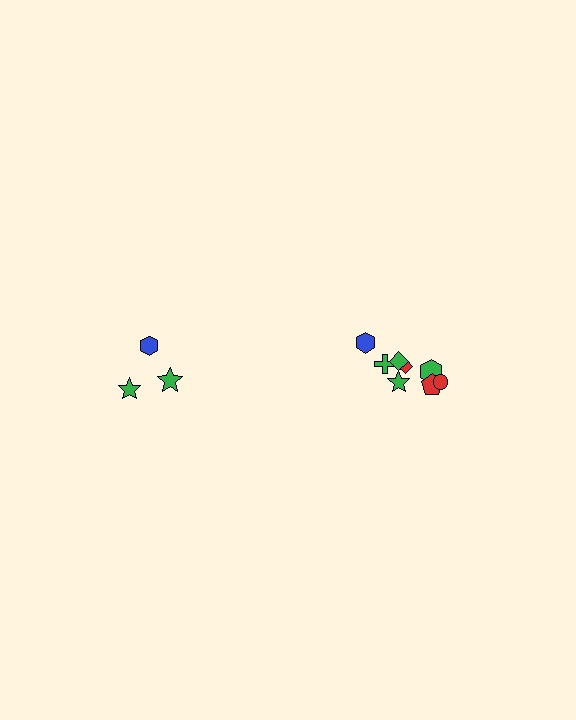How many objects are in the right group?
There are 8 objects.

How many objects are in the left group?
There are 3 objects.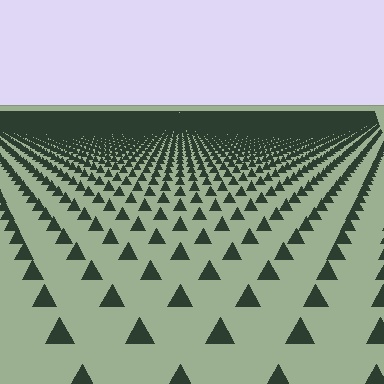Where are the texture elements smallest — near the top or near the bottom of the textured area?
Near the top.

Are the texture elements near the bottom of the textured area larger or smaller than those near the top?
Larger. Near the bottom, elements are closer to the viewer and appear at a bigger on-screen size.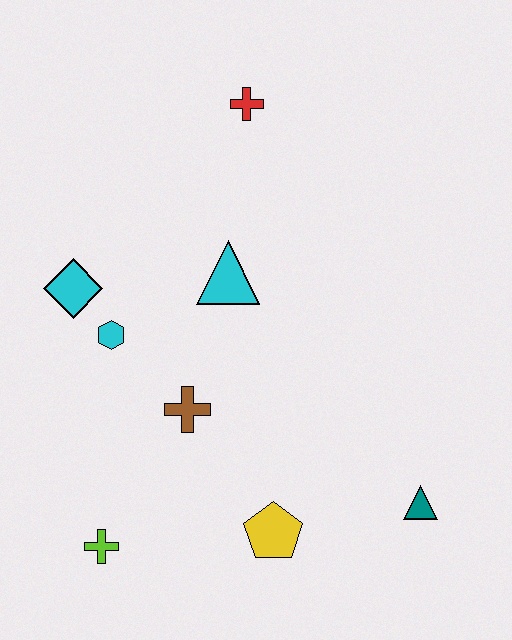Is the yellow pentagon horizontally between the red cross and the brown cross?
No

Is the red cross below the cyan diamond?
No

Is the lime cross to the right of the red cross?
No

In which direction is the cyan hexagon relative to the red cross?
The cyan hexagon is below the red cross.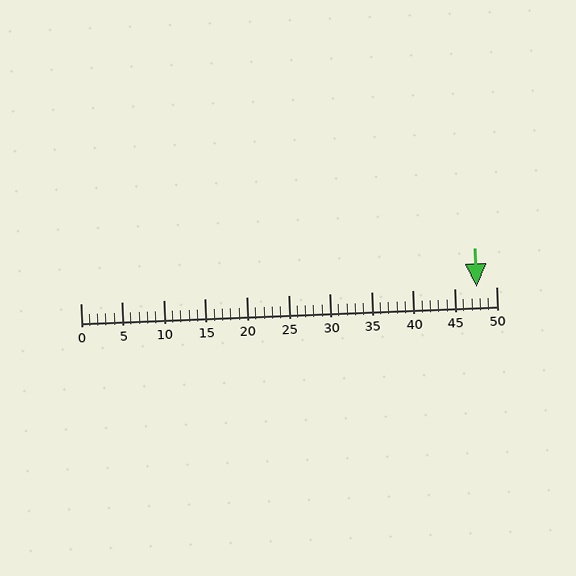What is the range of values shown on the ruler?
The ruler shows values from 0 to 50.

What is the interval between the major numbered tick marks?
The major tick marks are spaced 5 units apart.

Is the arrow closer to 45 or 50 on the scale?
The arrow is closer to 50.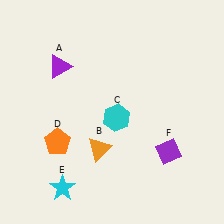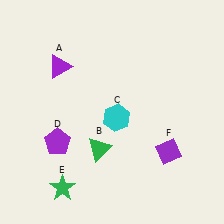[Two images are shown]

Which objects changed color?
B changed from orange to green. D changed from orange to purple. E changed from cyan to green.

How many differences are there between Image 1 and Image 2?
There are 3 differences between the two images.